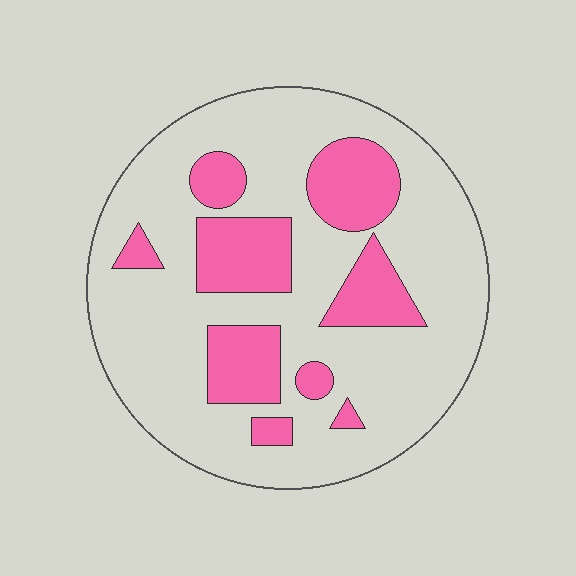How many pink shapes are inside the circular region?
9.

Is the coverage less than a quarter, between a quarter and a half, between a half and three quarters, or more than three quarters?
Between a quarter and a half.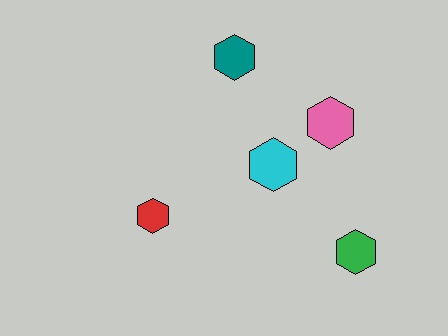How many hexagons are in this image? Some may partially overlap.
There are 5 hexagons.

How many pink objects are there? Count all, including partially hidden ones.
There is 1 pink object.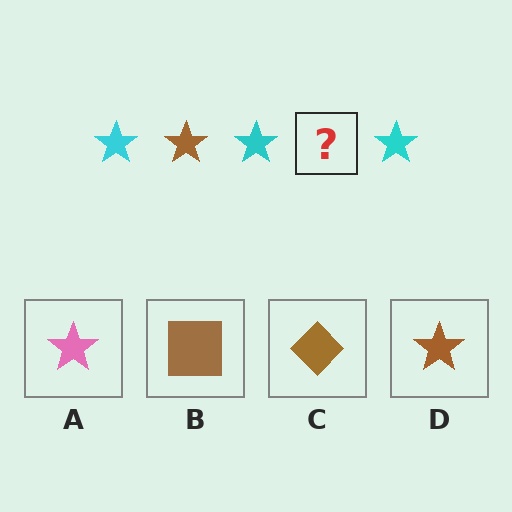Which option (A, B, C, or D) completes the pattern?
D.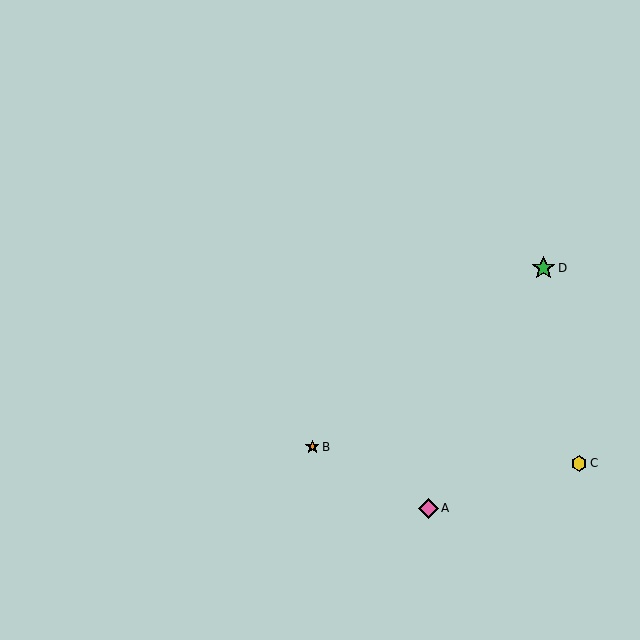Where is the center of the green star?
The center of the green star is at (543, 268).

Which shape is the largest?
The green star (labeled D) is the largest.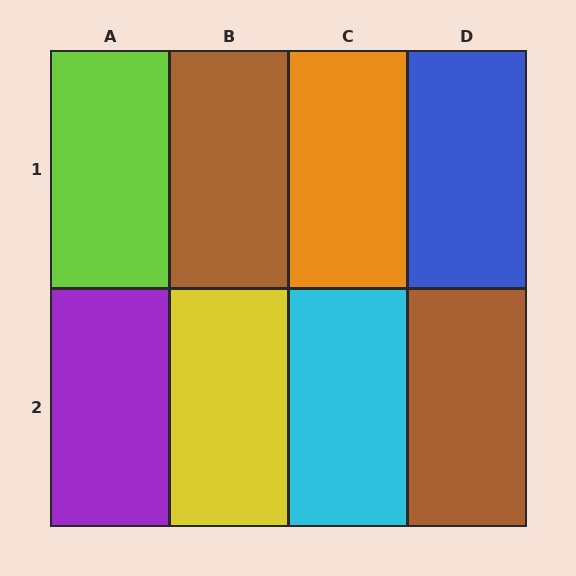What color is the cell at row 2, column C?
Cyan.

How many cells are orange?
1 cell is orange.